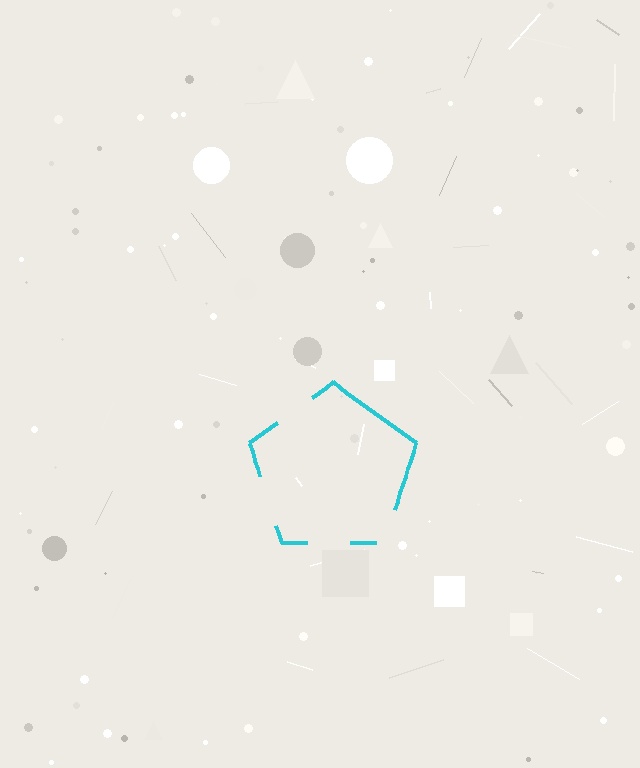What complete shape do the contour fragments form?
The contour fragments form a pentagon.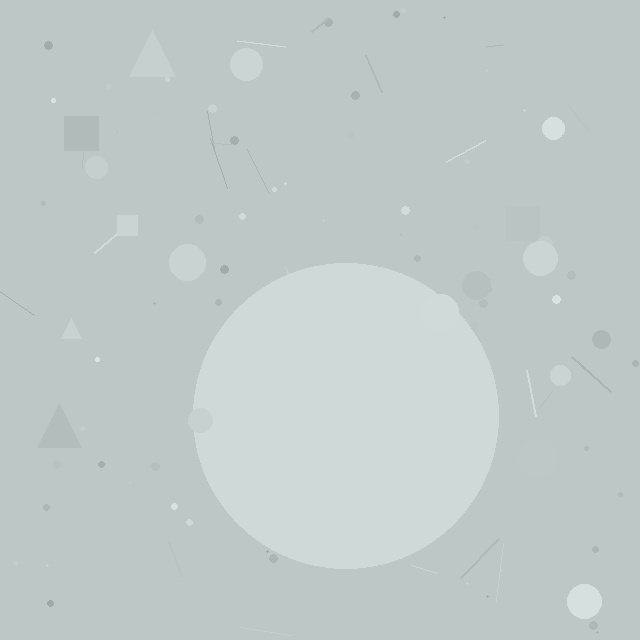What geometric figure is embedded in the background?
A circle is embedded in the background.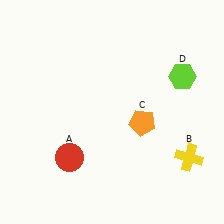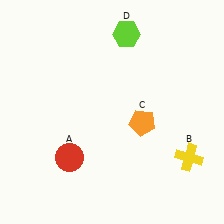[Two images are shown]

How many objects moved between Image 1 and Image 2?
1 object moved between the two images.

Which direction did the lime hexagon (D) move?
The lime hexagon (D) moved left.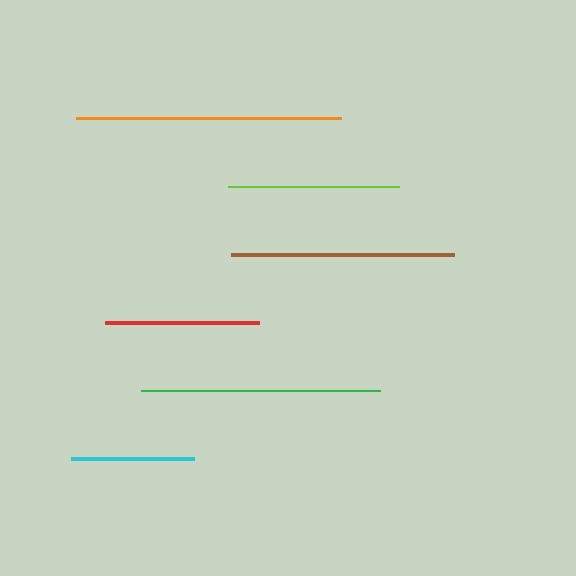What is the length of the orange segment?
The orange segment is approximately 265 pixels long.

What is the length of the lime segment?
The lime segment is approximately 171 pixels long.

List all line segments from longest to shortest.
From longest to shortest: orange, green, brown, lime, red, cyan.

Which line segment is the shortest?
The cyan line is the shortest at approximately 123 pixels.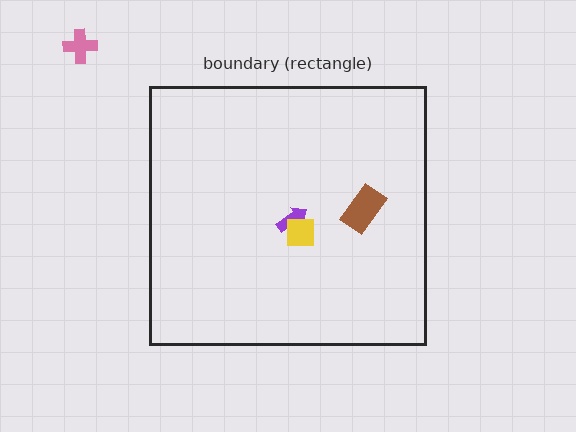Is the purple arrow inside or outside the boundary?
Inside.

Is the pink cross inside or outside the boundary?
Outside.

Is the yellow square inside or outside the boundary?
Inside.